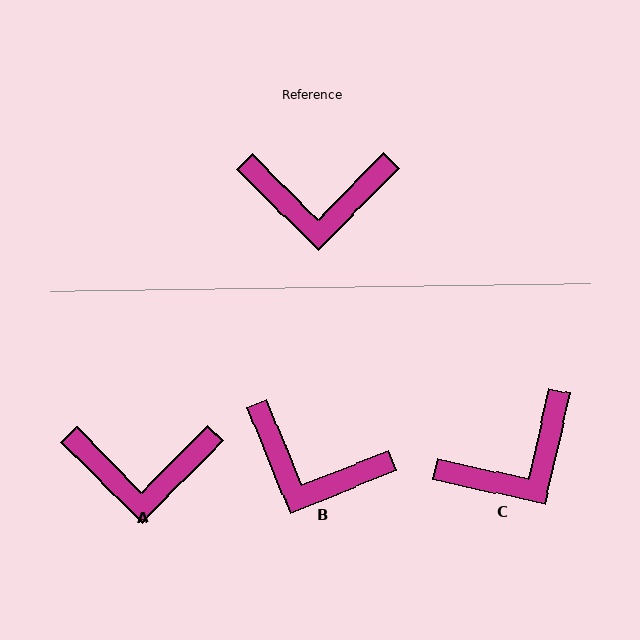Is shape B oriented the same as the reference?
No, it is off by about 23 degrees.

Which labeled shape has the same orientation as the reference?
A.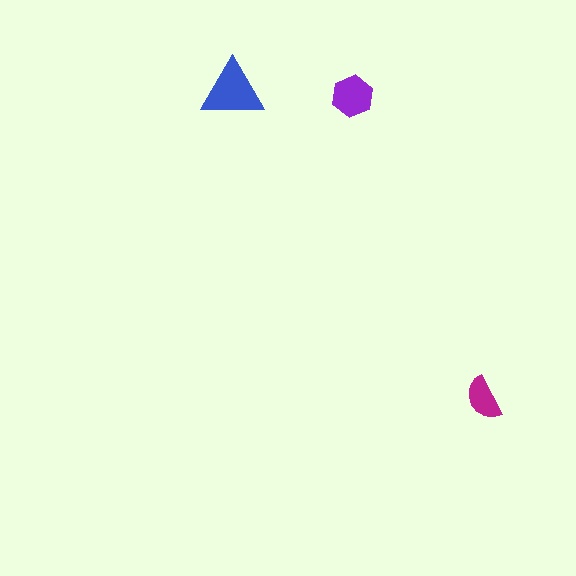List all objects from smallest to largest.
The magenta semicircle, the purple hexagon, the blue triangle.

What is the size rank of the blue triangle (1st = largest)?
1st.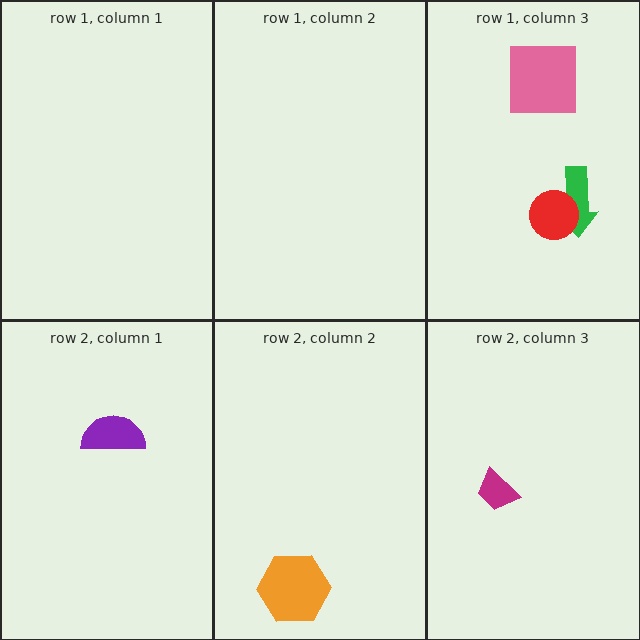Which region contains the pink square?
The row 1, column 3 region.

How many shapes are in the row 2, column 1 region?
1.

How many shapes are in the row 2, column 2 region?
1.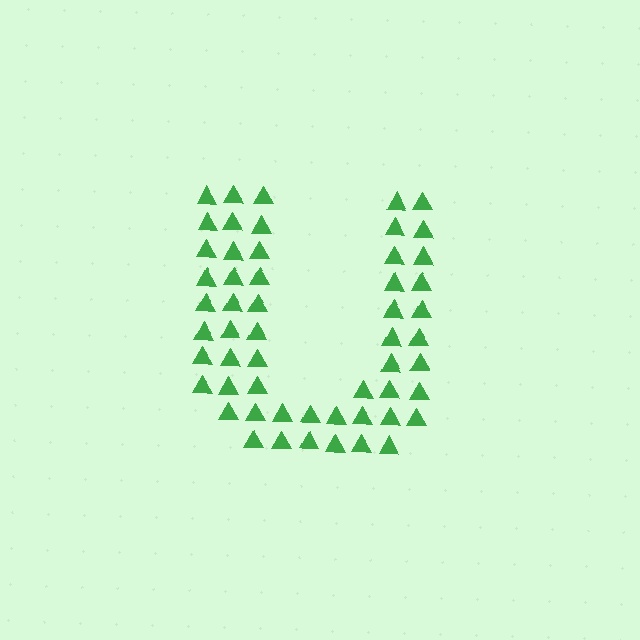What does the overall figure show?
The overall figure shows the letter U.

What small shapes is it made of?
It is made of small triangles.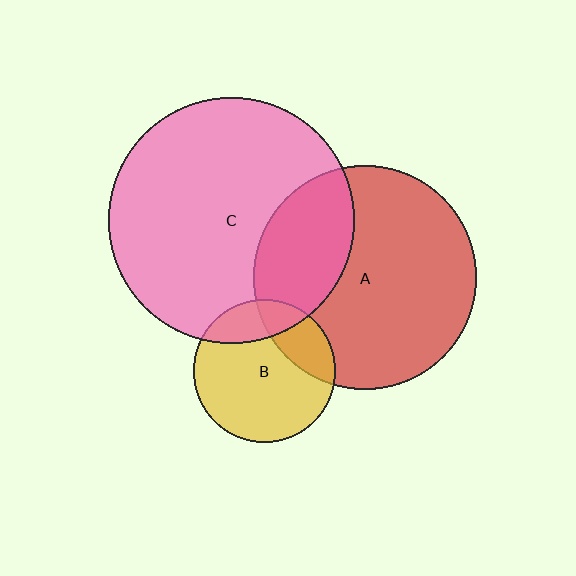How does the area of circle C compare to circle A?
Approximately 1.2 times.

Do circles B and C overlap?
Yes.